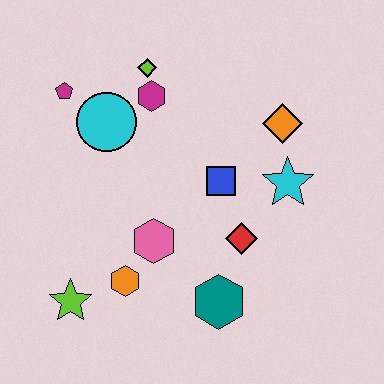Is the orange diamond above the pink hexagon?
Yes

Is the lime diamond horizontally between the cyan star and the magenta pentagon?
Yes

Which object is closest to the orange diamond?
The cyan star is closest to the orange diamond.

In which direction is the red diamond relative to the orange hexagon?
The red diamond is to the right of the orange hexagon.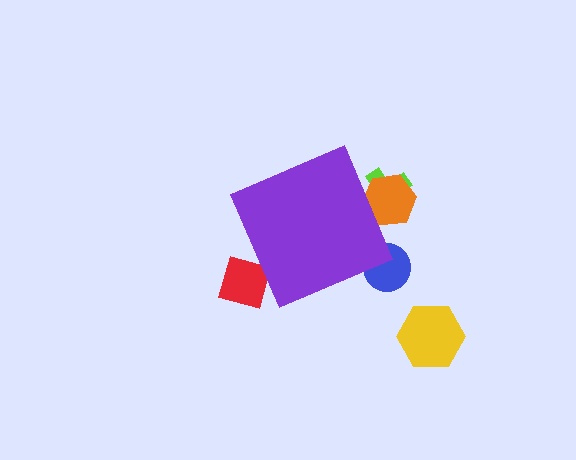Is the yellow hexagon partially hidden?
No, the yellow hexagon is fully visible.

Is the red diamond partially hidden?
Yes, the red diamond is partially hidden behind the purple diamond.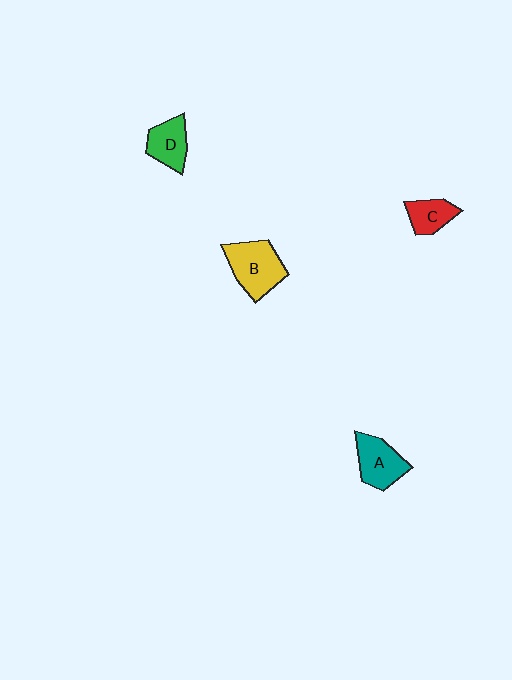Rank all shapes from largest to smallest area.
From largest to smallest: B (yellow), A (teal), D (green), C (red).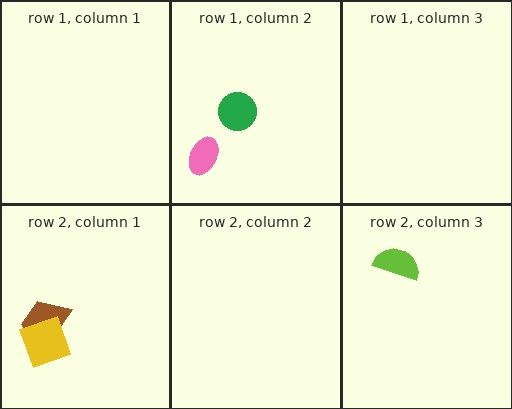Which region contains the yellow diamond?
The row 2, column 1 region.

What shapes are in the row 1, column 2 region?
The pink ellipse, the green circle.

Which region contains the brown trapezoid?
The row 2, column 1 region.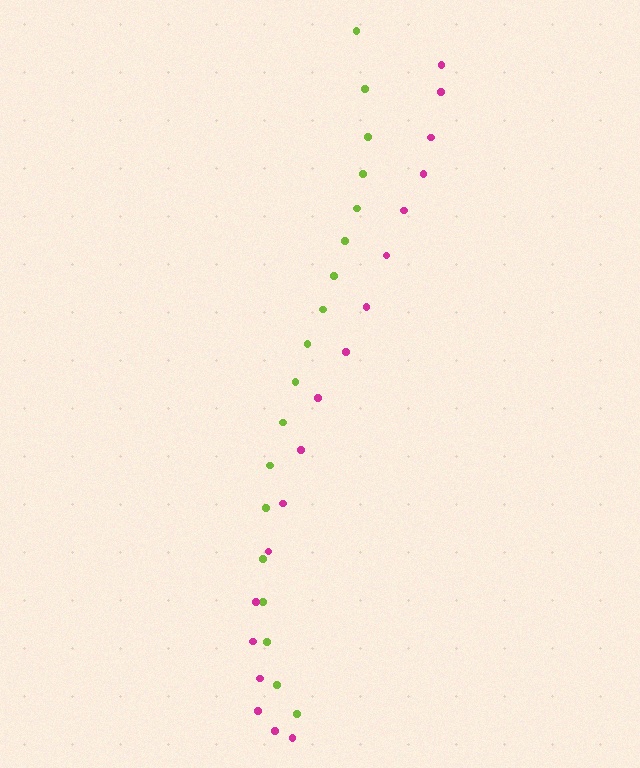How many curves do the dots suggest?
There are 2 distinct paths.